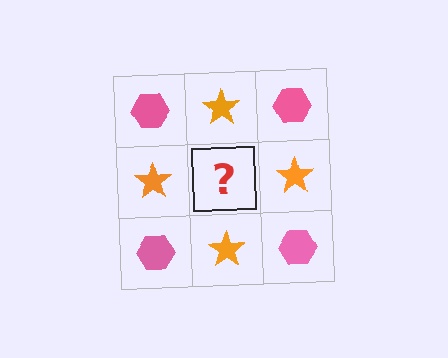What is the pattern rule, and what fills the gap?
The rule is that it alternates pink hexagon and orange star in a checkerboard pattern. The gap should be filled with a pink hexagon.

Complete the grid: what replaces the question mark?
The question mark should be replaced with a pink hexagon.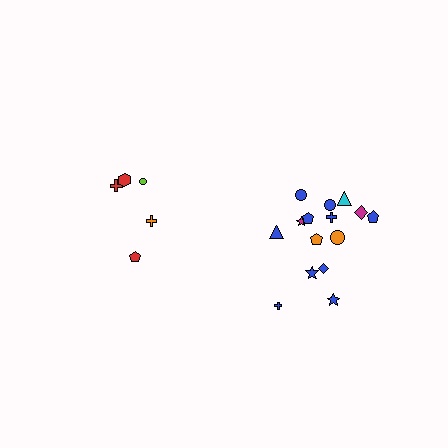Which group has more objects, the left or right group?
The right group.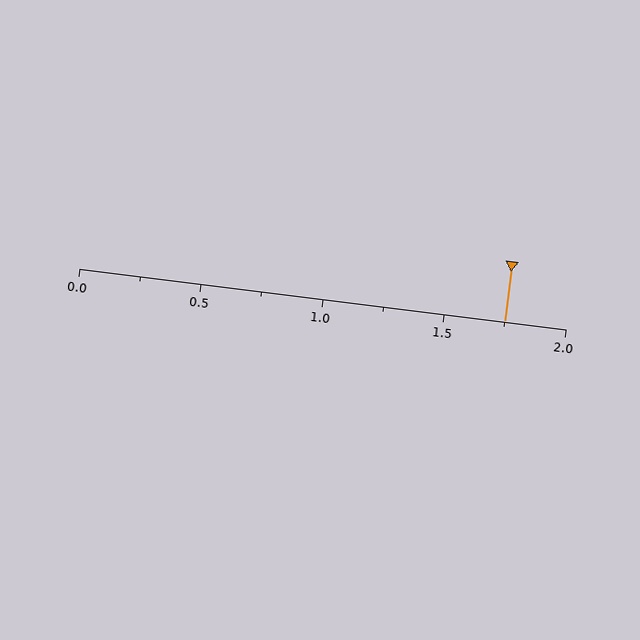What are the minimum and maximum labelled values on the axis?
The axis runs from 0.0 to 2.0.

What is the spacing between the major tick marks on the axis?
The major ticks are spaced 0.5 apart.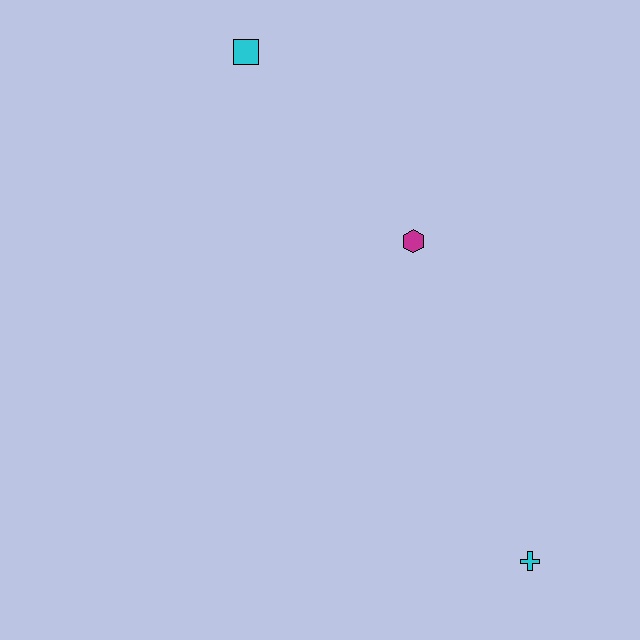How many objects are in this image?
There are 3 objects.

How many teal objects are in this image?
There are no teal objects.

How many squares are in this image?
There is 1 square.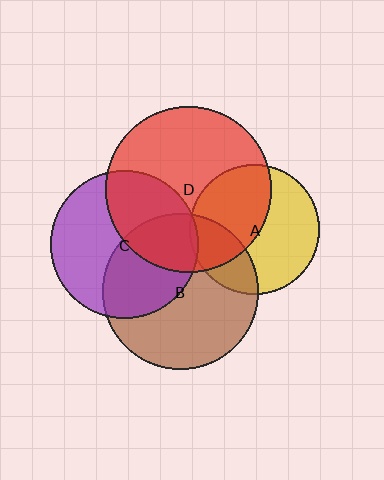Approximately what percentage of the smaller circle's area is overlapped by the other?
Approximately 40%.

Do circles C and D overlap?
Yes.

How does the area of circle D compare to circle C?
Approximately 1.3 times.